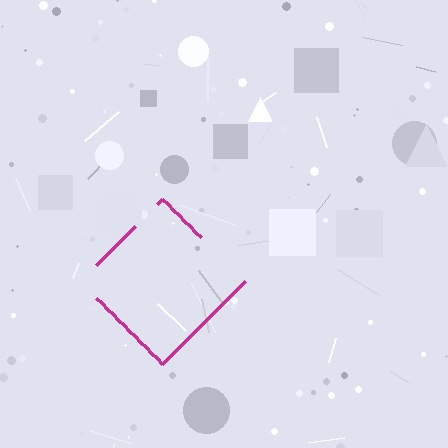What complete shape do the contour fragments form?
The contour fragments form a diamond.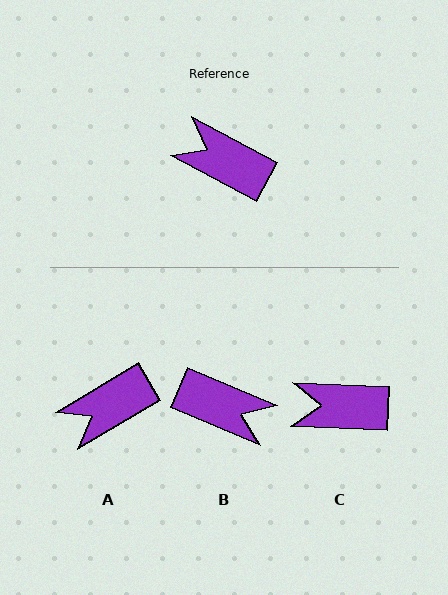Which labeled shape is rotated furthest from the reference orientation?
B, about 175 degrees away.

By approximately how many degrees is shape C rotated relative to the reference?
Approximately 26 degrees counter-clockwise.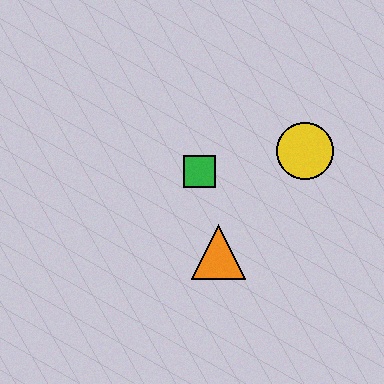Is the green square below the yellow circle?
Yes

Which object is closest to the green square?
The orange triangle is closest to the green square.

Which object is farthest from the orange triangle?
The yellow circle is farthest from the orange triangle.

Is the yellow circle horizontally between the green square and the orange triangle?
No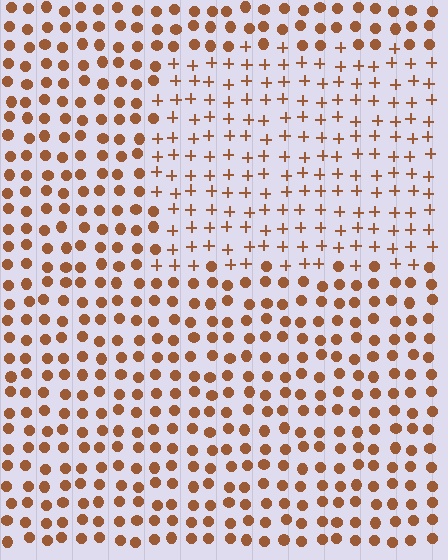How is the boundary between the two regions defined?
The boundary is defined by a change in element shape: plus signs inside vs. circles outside. All elements share the same color and spacing.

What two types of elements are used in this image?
The image uses plus signs inside the rectangle region and circles outside it.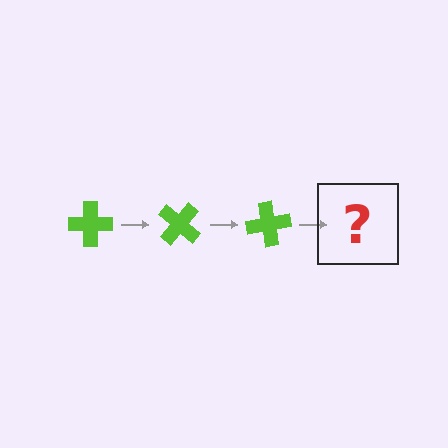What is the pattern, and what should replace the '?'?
The pattern is that the cross rotates 40 degrees each step. The '?' should be a lime cross rotated 120 degrees.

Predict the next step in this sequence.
The next step is a lime cross rotated 120 degrees.